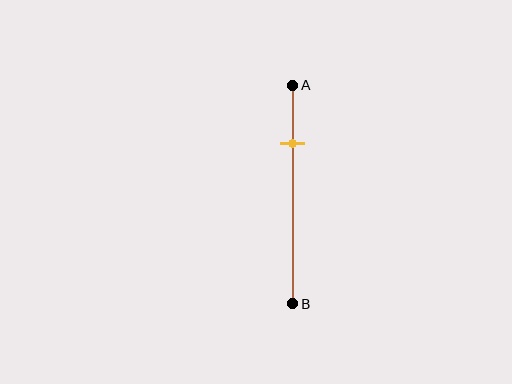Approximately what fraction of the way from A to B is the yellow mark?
The yellow mark is approximately 25% of the way from A to B.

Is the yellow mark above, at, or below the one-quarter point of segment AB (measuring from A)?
The yellow mark is approximately at the one-quarter point of segment AB.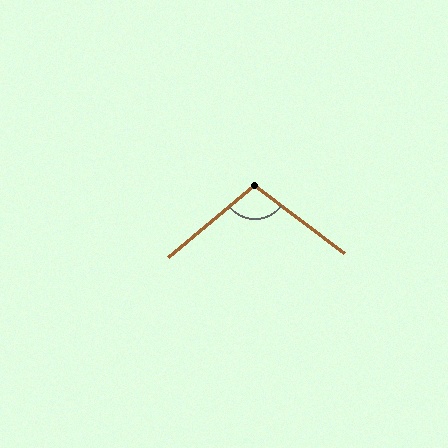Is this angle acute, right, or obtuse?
It is obtuse.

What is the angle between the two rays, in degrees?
Approximately 103 degrees.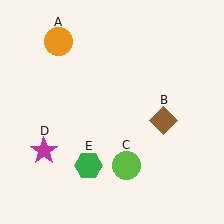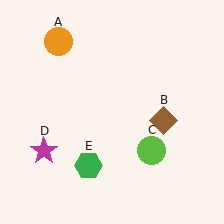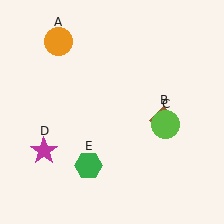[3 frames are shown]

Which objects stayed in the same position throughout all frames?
Orange circle (object A) and brown diamond (object B) and magenta star (object D) and green hexagon (object E) remained stationary.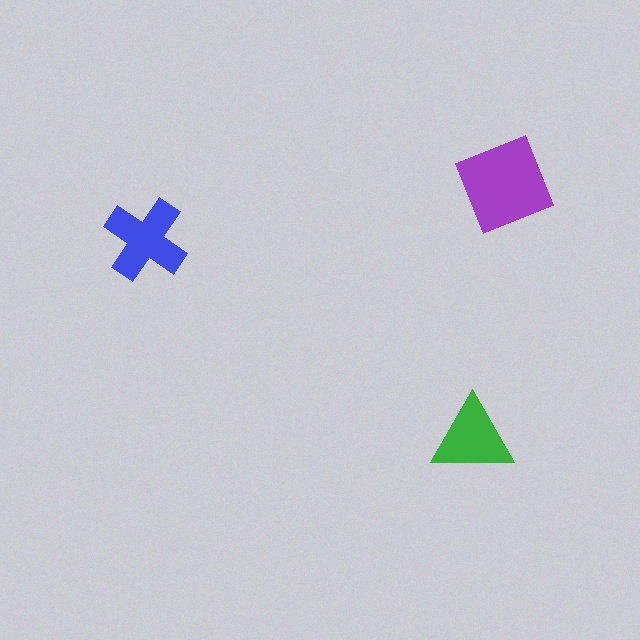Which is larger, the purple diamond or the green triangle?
The purple diamond.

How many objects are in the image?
There are 3 objects in the image.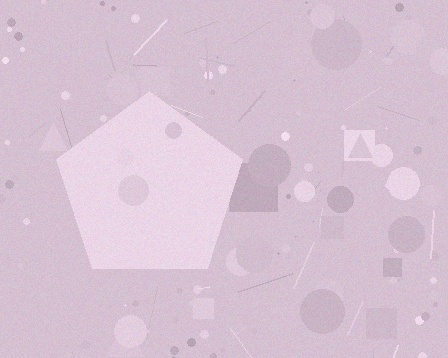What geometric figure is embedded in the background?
A pentagon is embedded in the background.